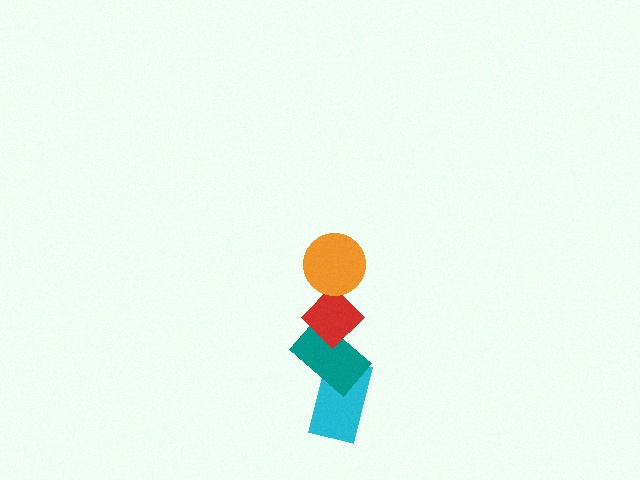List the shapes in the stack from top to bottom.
From top to bottom: the orange circle, the red diamond, the teal rectangle, the cyan rectangle.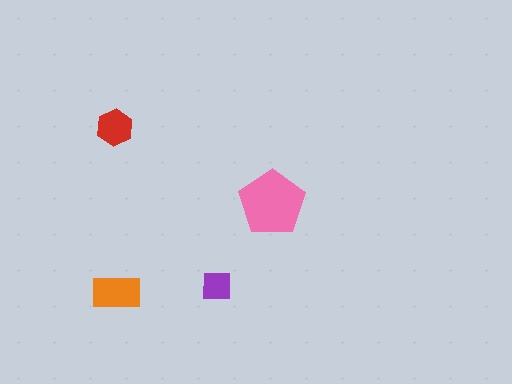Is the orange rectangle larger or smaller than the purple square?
Larger.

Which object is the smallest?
The purple square.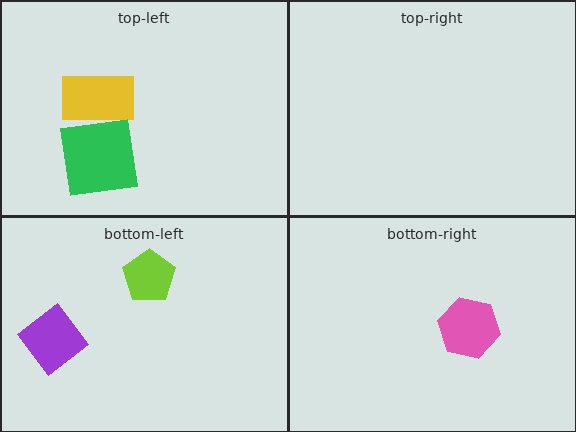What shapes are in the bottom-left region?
The purple diamond, the lime pentagon.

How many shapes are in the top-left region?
2.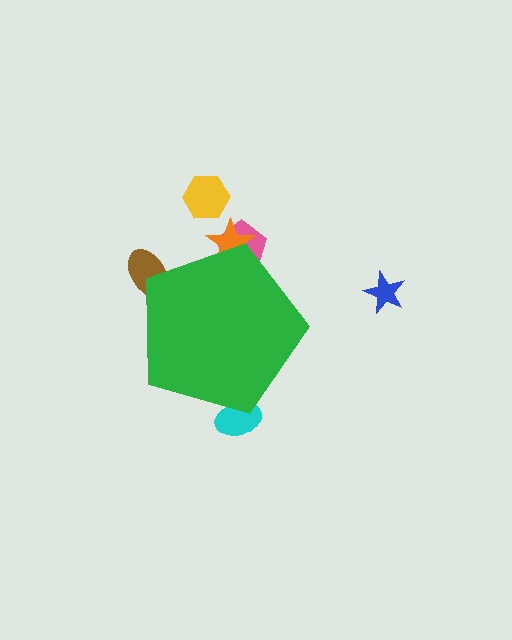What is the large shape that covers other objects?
A green pentagon.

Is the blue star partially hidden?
No, the blue star is fully visible.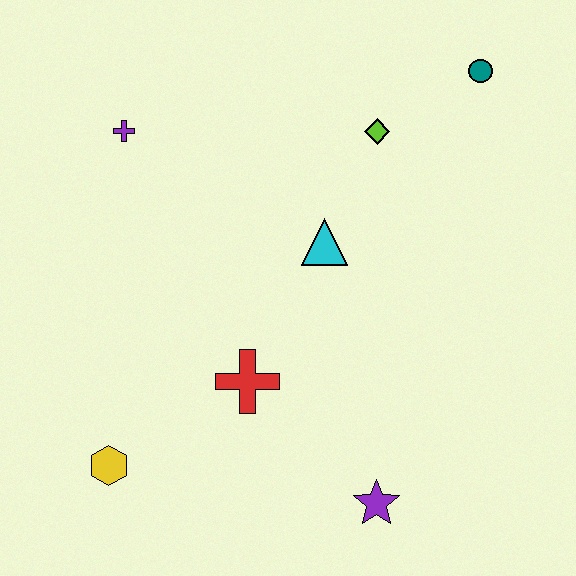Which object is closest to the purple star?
The red cross is closest to the purple star.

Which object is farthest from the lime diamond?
The yellow hexagon is farthest from the lime diamond.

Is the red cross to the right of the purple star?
No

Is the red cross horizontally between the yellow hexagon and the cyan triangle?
Yes